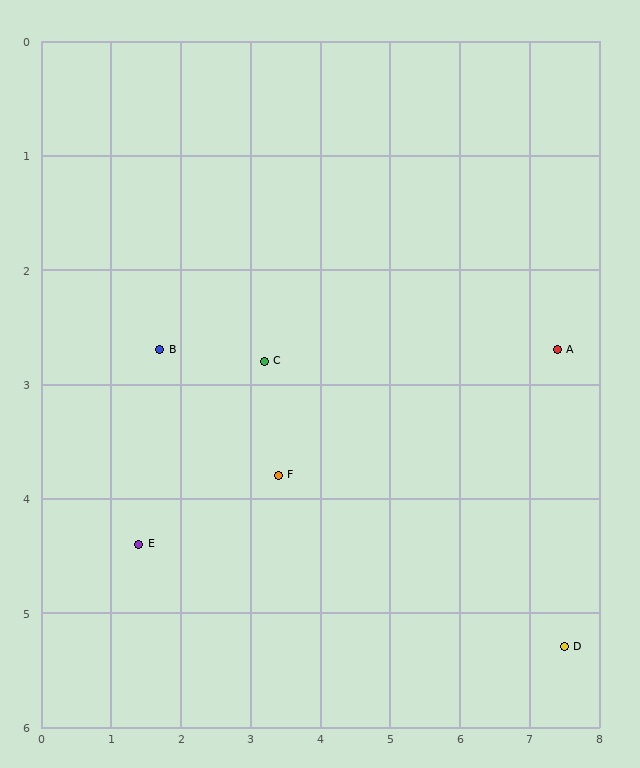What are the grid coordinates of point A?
Point A is at approximately (7.4, 2.7).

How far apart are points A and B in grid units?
Points A and B are about 5.7 grid units apart.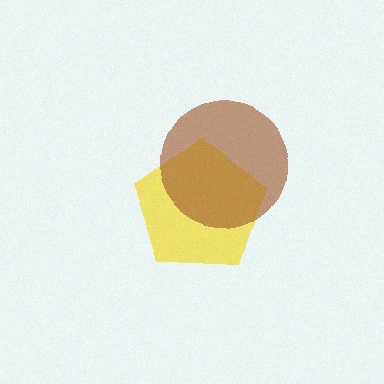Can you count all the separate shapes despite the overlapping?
Yes, there are 2 separate shapes.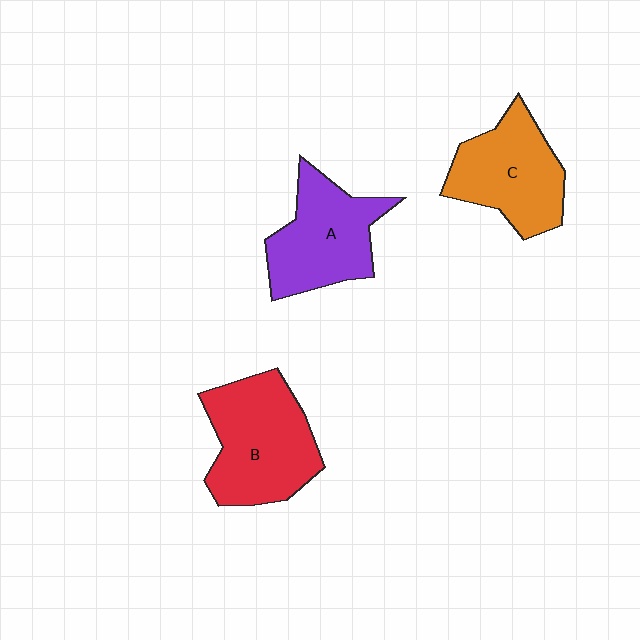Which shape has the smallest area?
Shape C (orange).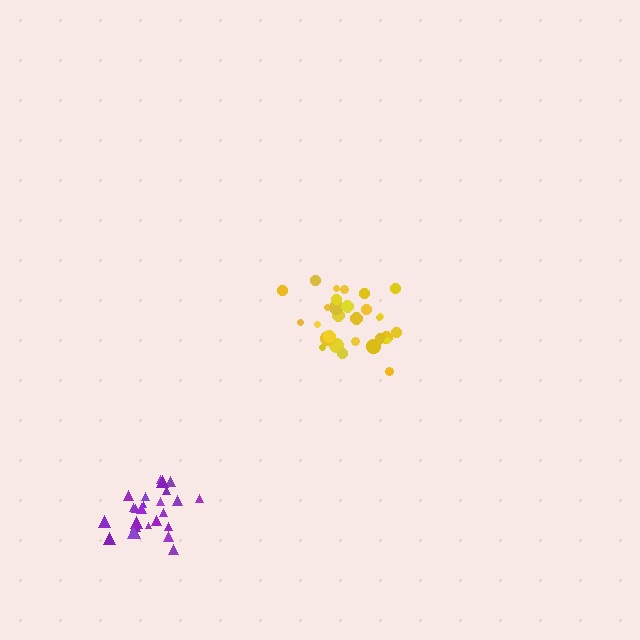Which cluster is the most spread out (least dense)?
Yellow.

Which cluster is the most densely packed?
Purple.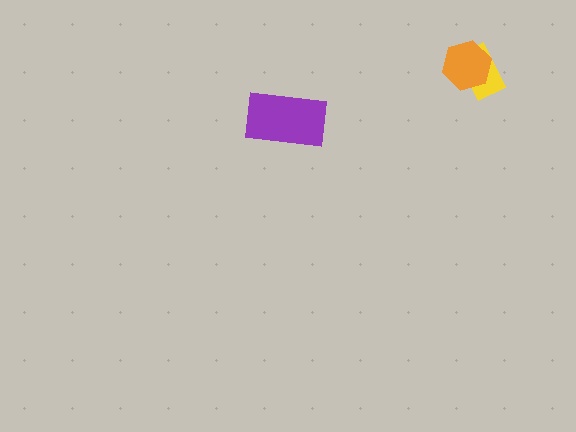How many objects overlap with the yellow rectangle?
1 object overlaps with the yellow rectangle.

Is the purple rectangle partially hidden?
No, no other shape covers it.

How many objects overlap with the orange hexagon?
1 object overlaps with the orange hexagon.